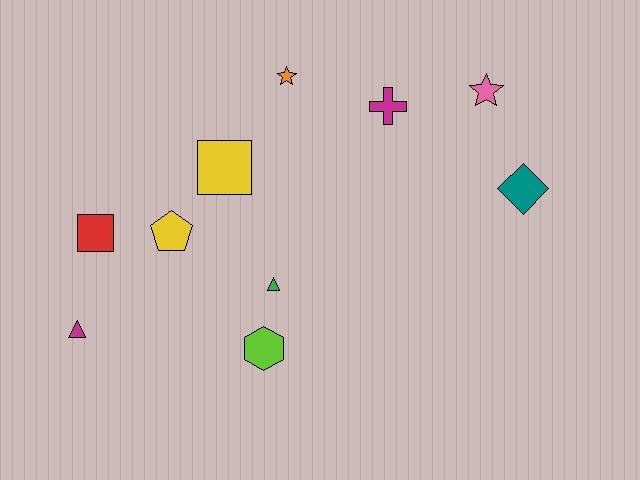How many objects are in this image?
There are 10 objects.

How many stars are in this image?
There are 2 stars.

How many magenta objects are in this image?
There are 2 magenta objects.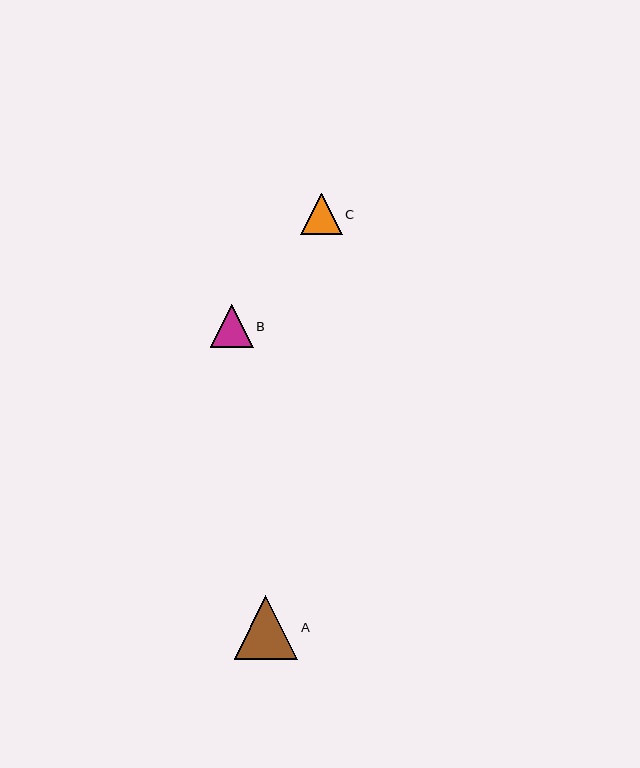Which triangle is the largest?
Triangle A is the largest with a size of approximately 64 pixels.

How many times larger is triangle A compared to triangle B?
Triangle A is approximately 1.5 times the size of triangle B.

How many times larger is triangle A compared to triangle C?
Triangle A is approximately 1.5 times the size of triangle C.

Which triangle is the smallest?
Triangle C is the smallest with a size of approximately 42 pixels.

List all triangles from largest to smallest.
From largest to smallest: A, B, C.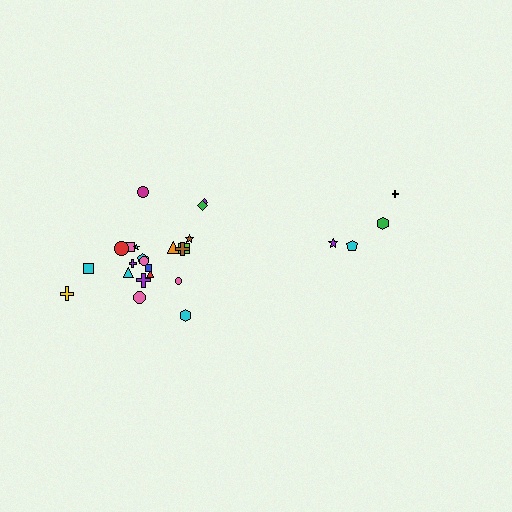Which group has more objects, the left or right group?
The left group.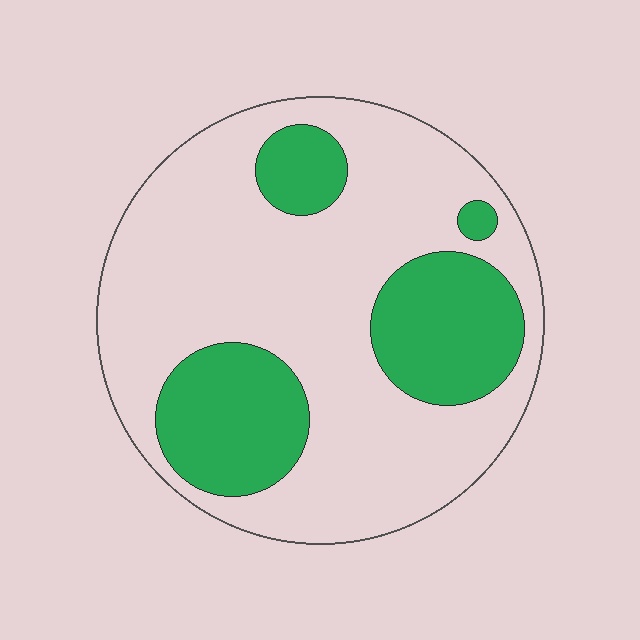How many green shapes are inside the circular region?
4.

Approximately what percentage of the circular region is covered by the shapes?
Approximately 30%.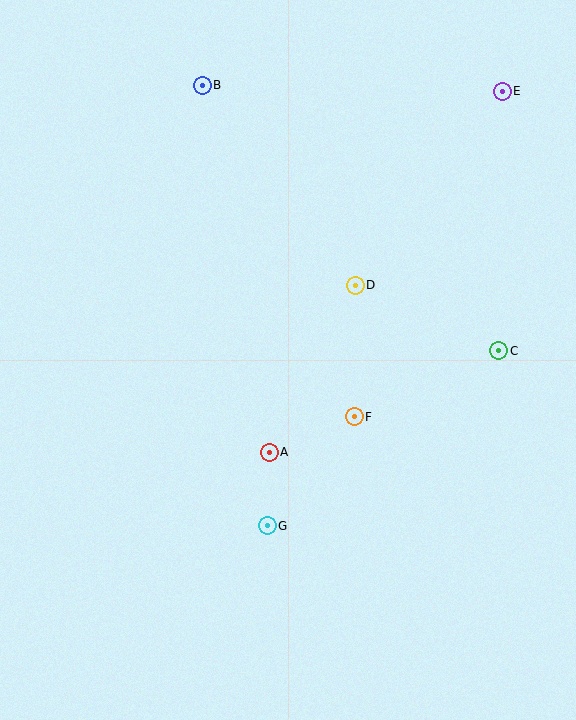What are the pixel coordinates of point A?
Point A is at (269, 452).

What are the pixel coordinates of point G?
Point G is at (267, 526).